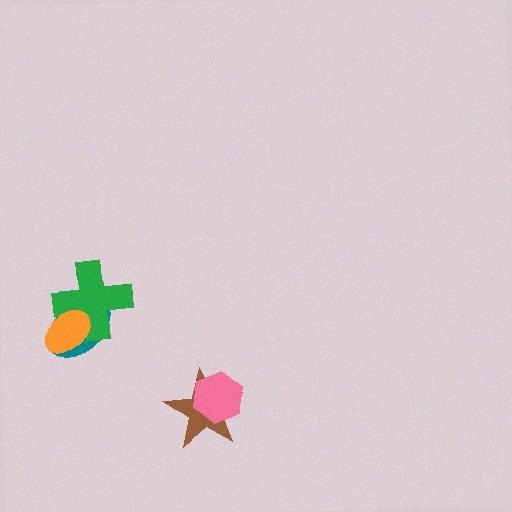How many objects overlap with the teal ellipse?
2 objects overlap with the teal ellipse.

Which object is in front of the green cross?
The orange ellipse is in front of the green cross.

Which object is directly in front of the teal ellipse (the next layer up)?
The green cross is directly in front of the teal ellipse.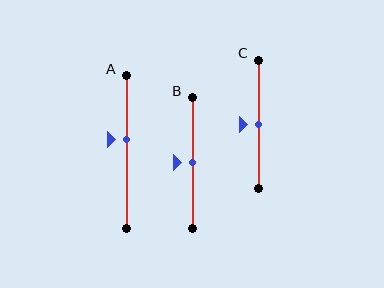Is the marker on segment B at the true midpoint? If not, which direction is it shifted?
Yes, the marker on segment B is at the true midpoint.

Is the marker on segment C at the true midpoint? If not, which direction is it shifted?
Yes, the marker on segment C is at the true midpoint.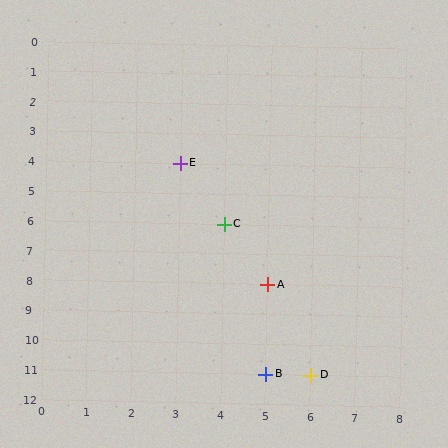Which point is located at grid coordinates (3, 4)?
Point E is at (3, 4).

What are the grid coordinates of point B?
Point B is at grid coordinates (5, 11).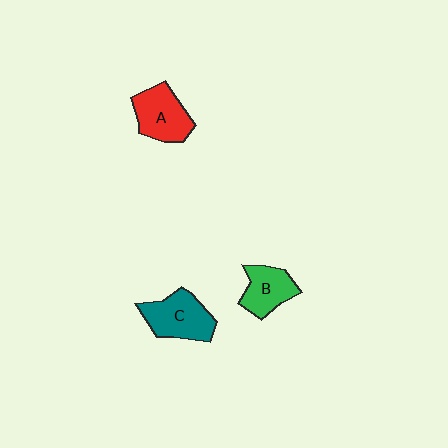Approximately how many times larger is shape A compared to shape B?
Approximately 1.2 times.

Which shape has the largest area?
Shape C (teal).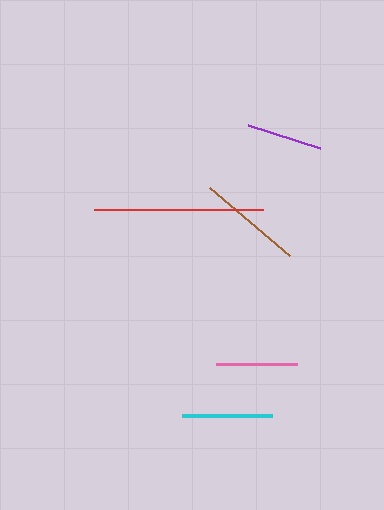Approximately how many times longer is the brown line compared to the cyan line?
The brown line is approximately 1.2 times the length of the cyan line.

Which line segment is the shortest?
The purple line is the shortest at approximately 75 pixels.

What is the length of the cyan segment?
The cyan segment is approximately 89 pixels long.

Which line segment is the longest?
The red line is the longest at approximately 170 pixels.